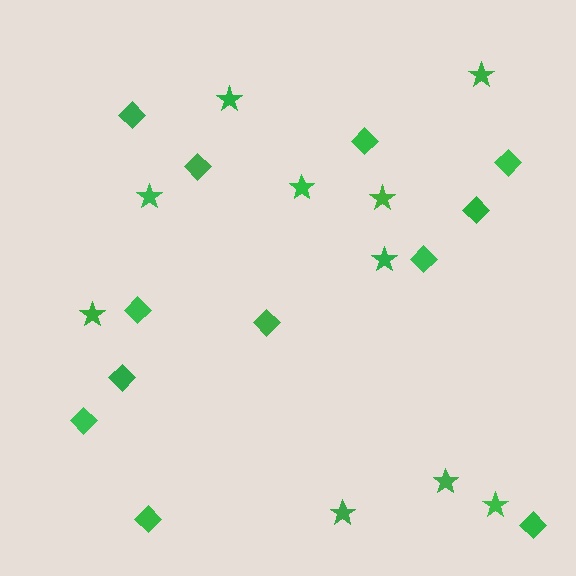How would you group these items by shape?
There are 2 groups: one group of stars (10) and one group of diamonds (12).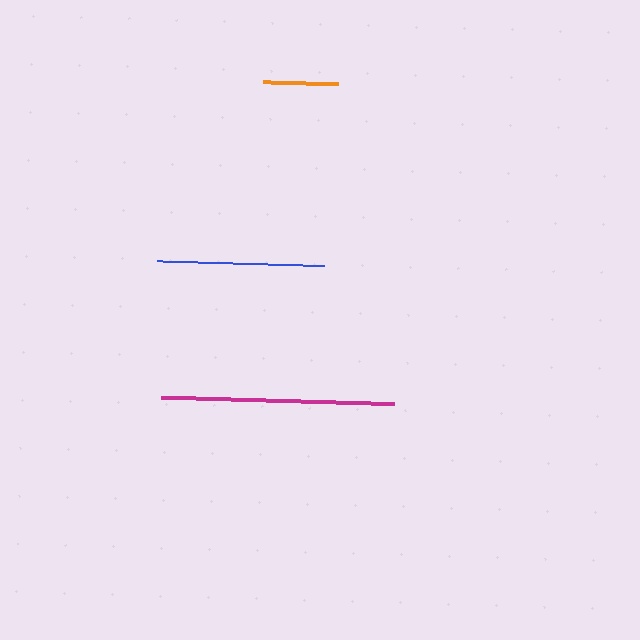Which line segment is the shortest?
The orange line is the shortest at approximately 75 pixels.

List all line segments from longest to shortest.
From longest to shortest: magenta, blue, orange.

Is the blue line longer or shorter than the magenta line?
The magenta line is longer than the blue line.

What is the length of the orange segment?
The orange segment is approximately 75 pixels long.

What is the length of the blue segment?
The blue segment is approximately 167 pixels long.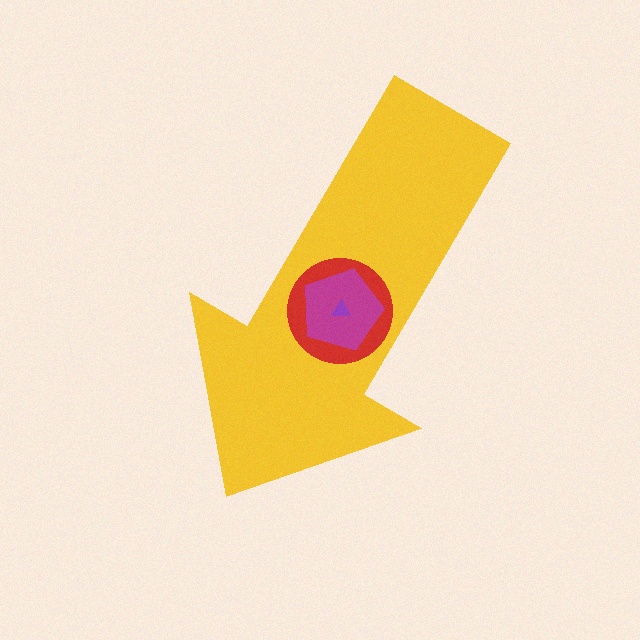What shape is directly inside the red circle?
The magenta pentagon.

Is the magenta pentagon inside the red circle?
Yes.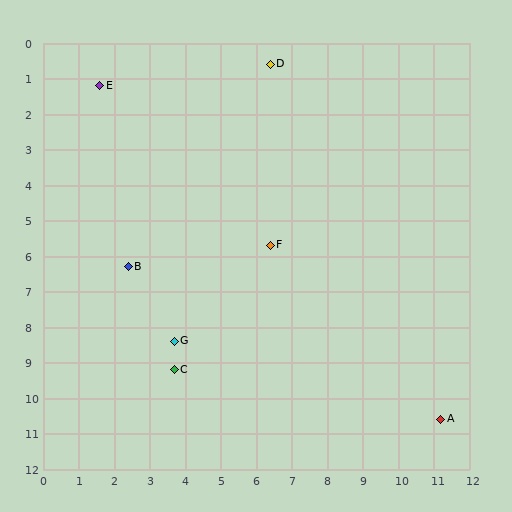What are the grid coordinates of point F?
Point F is at approximately (6.4, 5.7).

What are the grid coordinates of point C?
Point C is at approximately (3.7, 9.2).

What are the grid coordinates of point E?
Point E is at approximately (1.6, 1.2).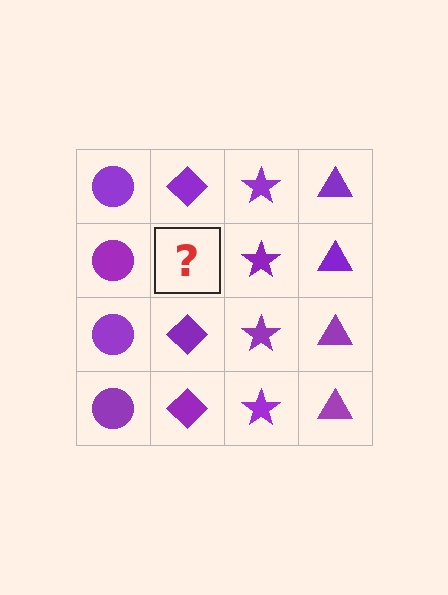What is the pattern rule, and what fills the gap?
The rule is that each column has a consistent shape. The gap should be filled with a purple diamond.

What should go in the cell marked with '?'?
The missing cell should contain a purple diamond.